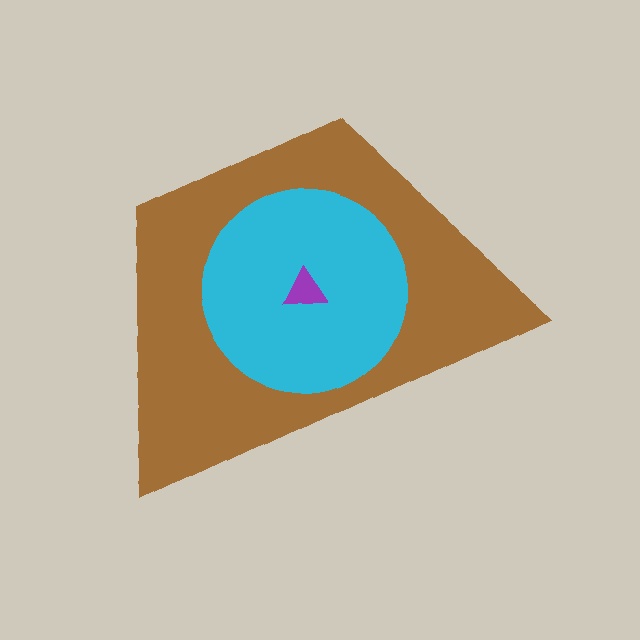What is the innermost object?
The purple triangle.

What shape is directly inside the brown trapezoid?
The cyan circle.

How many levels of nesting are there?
3.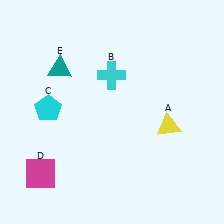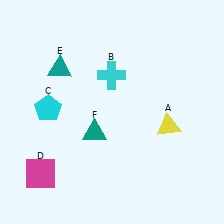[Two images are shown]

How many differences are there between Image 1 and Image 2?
There is 1 difference between the two images.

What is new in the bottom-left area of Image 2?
A teal triangle (F) was added in the bottom-left area of Image 2.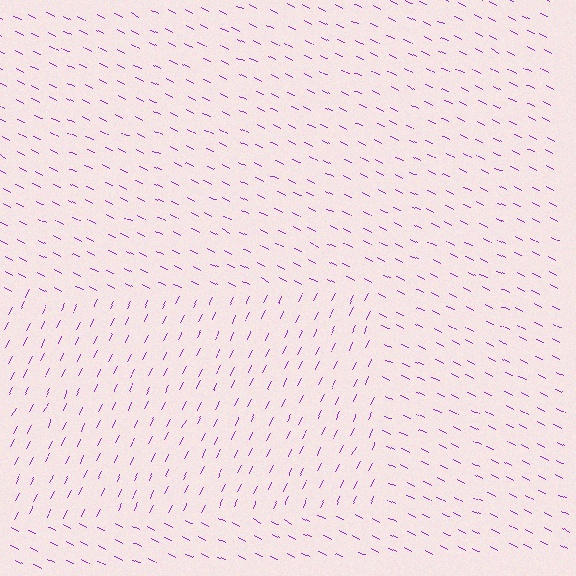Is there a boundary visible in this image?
Yes, there is a texture boundary formed by a change in line orientation.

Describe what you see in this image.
The image is filled with small purple line segments. A rectangle region in the image has lines oriented differently from the surrounding lines, creating a visible texture boundary.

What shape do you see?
I see a rectangle.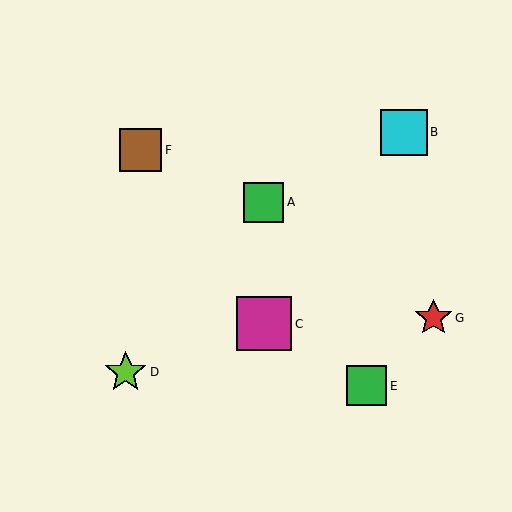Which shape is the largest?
The magenta square (labeled C) is the largest.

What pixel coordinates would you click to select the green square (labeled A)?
Click at (263, 202) to select the green square A.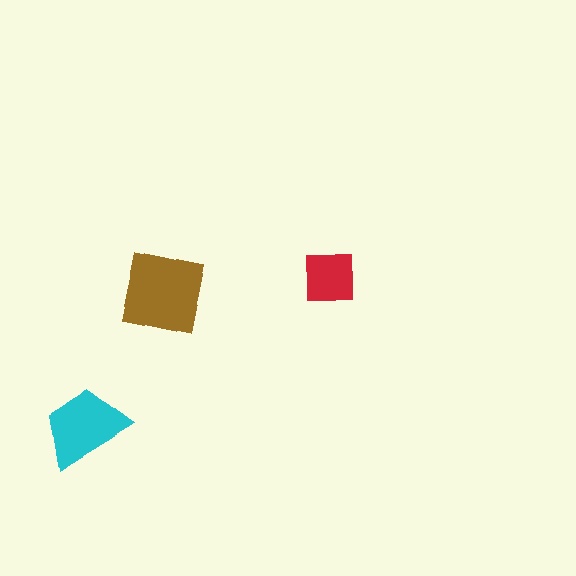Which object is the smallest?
The red square.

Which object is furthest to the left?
The cyan trapezoid is leftmost.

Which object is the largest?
The brown square.